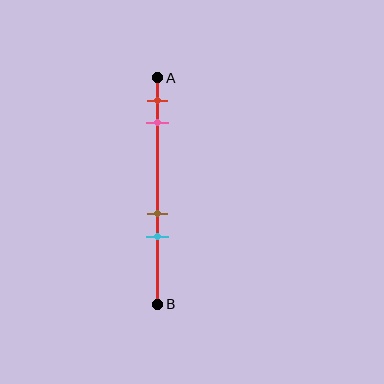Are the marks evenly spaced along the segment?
No, the marks are not evenly spaced.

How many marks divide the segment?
There are 4 marks dividing the segment.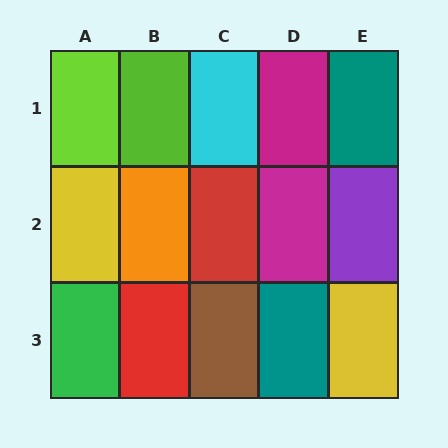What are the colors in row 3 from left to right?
Green, red, brown, teal, yellow.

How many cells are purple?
1 cell is purple.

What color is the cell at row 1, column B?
Lime.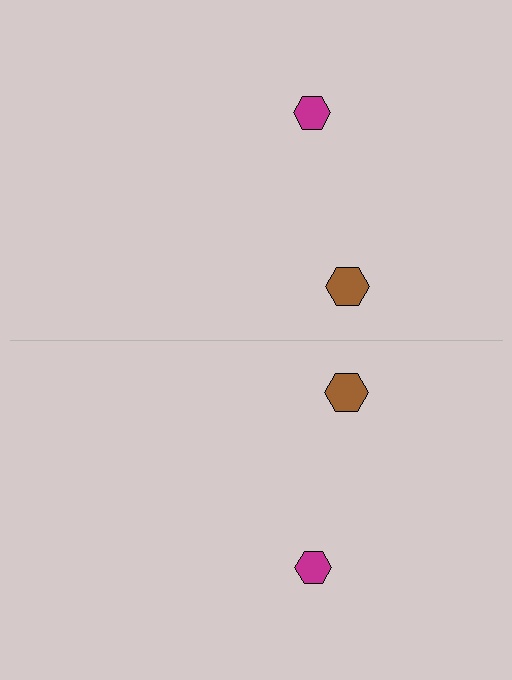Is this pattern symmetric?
Yes, this pattern has bilateral (reflection) symmetry.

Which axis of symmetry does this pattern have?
The pattern has a horizontal axis of symmetry running through the center of the image.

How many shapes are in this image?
There are 4 shapes in this image.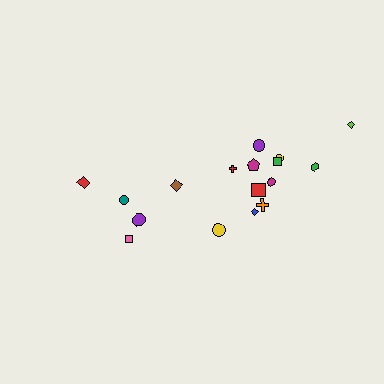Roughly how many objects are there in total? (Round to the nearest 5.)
Roughly 15 objects in total.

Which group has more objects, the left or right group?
The right group.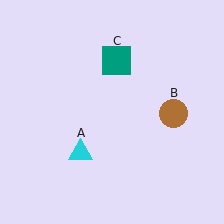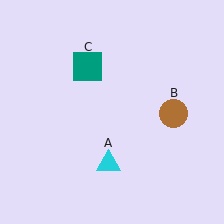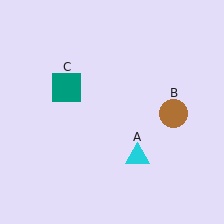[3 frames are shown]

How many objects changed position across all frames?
2 objects changed position: cyan triangle (object A), teal square (object C).